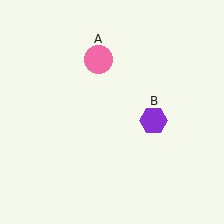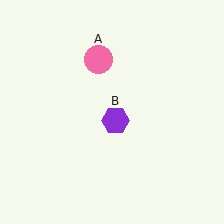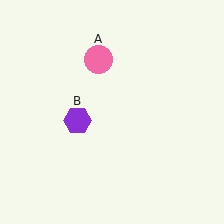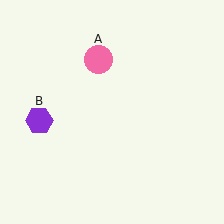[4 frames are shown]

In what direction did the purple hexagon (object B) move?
The purple hexagon (object B) moved left.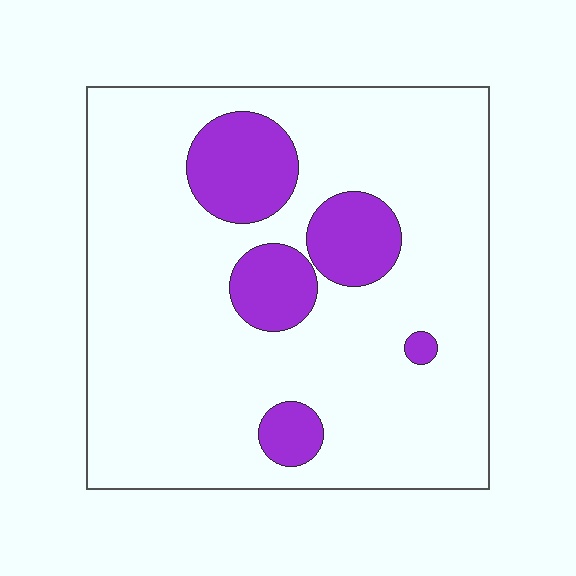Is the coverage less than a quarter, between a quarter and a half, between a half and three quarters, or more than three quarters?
Less than a quarter.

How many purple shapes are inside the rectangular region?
5.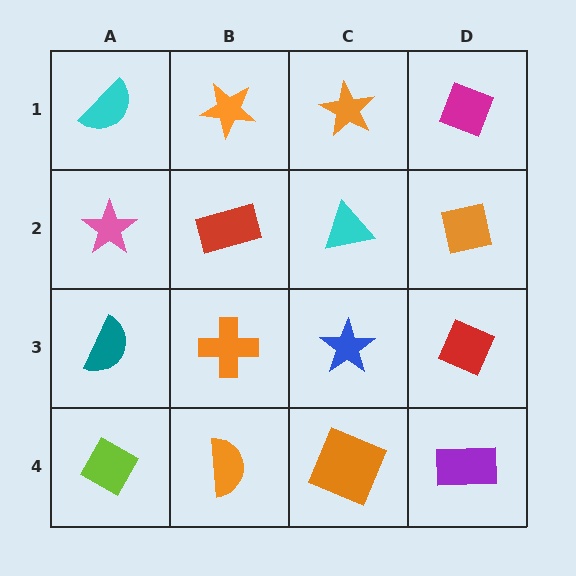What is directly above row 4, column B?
An orange cross.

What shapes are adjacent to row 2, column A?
A cyan semicircle (row 1, column A), a teal semicircle (row 3, column A), a red rectangle (row 2, column B).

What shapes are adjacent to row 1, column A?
A pink star (row 2, column A), an orange star (row 1, column B).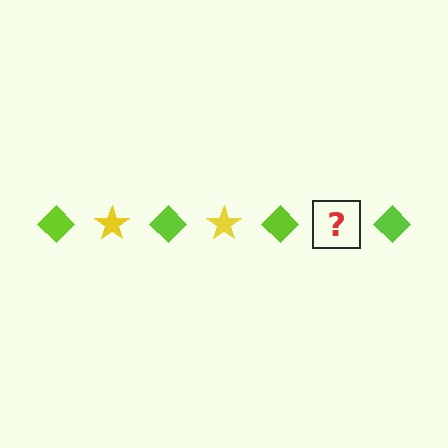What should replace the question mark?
The question mark should be replaced with a yellow star.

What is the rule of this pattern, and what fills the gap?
The rule is that the pattern alternates between lime diamond and yellow star. The gap should be filled with a yellow star.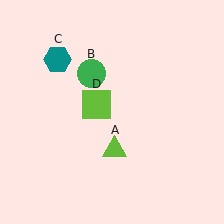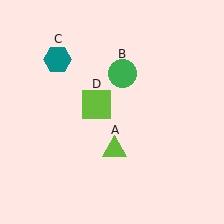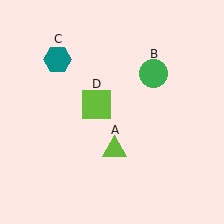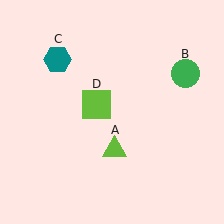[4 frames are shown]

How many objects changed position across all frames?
1 object changed position: green circle (object B).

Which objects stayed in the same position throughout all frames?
Lime triangle (object A) and teal hexagon (object C) and lime square (object D) remained stationary.